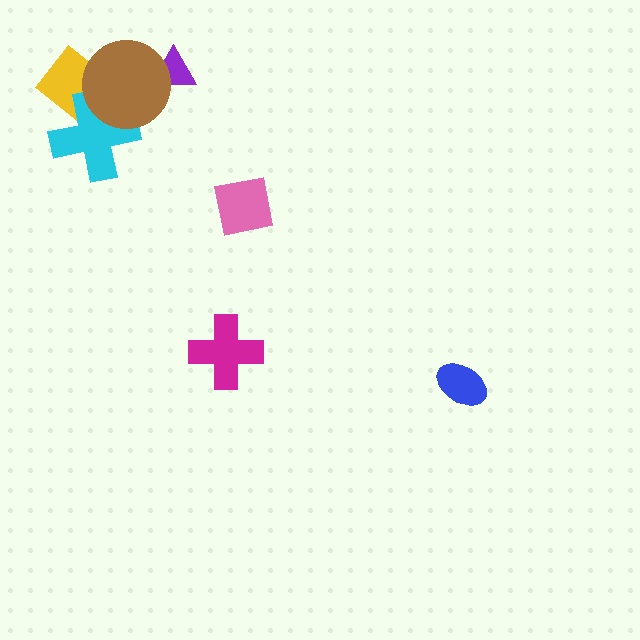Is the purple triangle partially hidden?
Yes, it is partially covered by another shape.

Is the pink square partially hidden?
No, no other shape covers it.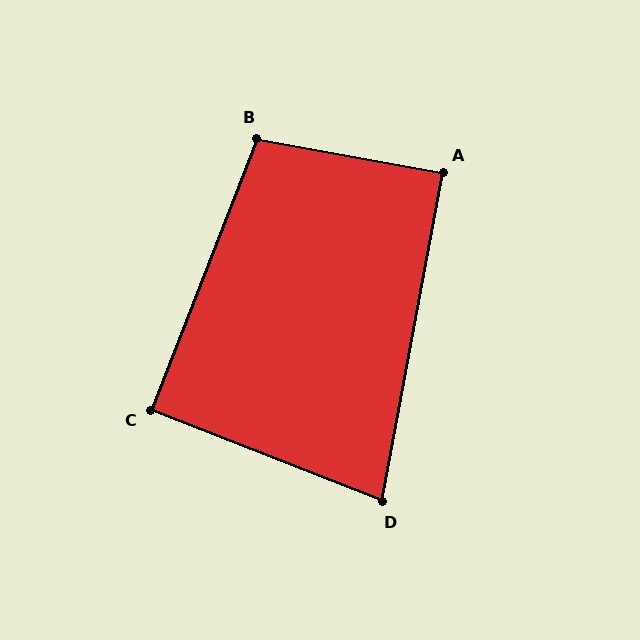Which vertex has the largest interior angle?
B, at approximately 101 degrees.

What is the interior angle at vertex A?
Approximately 90 degrees (approximately right).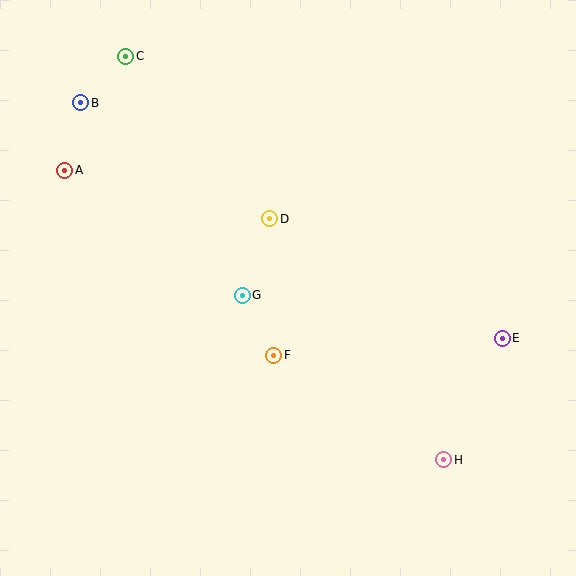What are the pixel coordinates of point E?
Point E is at (502, 338).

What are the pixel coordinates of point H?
Point H is at (444, 460).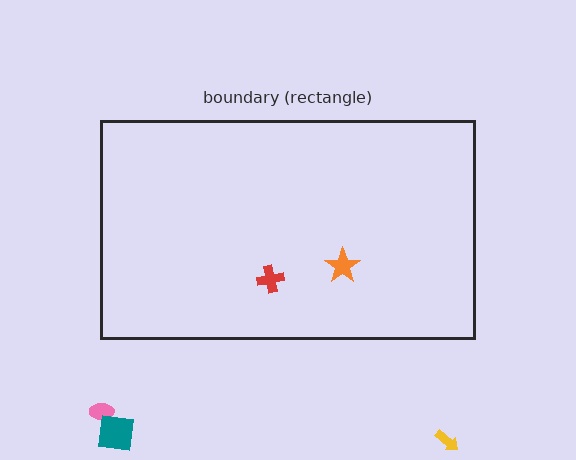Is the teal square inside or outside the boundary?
Outside.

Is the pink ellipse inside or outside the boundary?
Outside.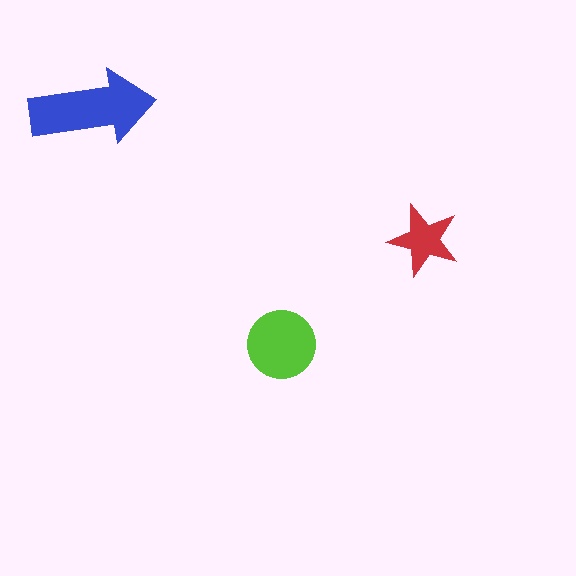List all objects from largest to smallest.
The blue arrow, the lime circle, the red star.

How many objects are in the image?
There are 3 objects in the image.